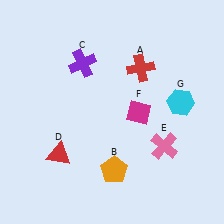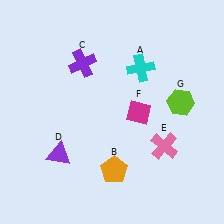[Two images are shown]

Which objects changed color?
A changed from red to cyan. D changed from red to purple. G changed from cyan to lime.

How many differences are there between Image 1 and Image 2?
There are 3 differences between the two images.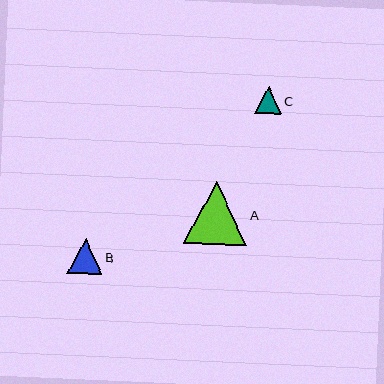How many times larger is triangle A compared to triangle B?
Triangle A is approximately 1.8 times the size of triangle B.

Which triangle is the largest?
Triangle A is the largest with a size of approximately 63 pixels.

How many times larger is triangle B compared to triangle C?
Triangle B is approximately 1.3 times the size of triangle C.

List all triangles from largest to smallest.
From largest to smallest: A, B, C.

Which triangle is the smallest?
Triangle C is the smallest with a size of approximately 27 pixels.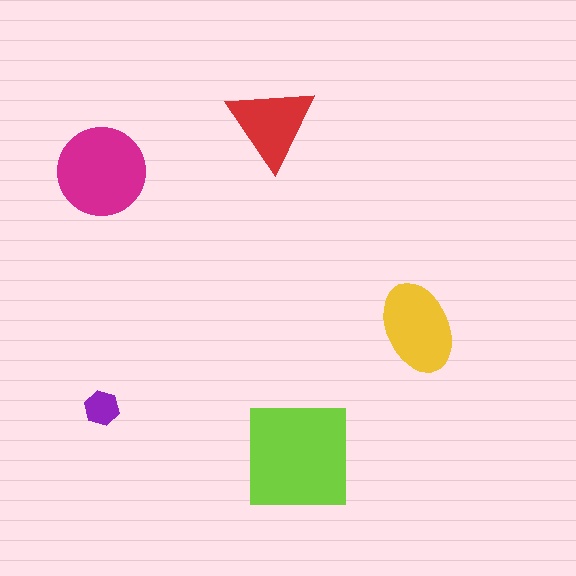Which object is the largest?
The lime square.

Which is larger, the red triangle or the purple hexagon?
The red triangle.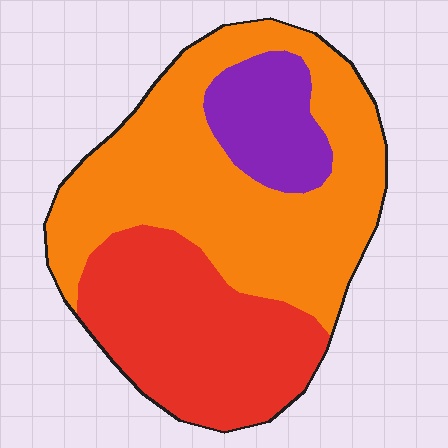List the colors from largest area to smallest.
From largest to smallest: orange, red, purple.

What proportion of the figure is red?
Red covers roughly 35% of the figure.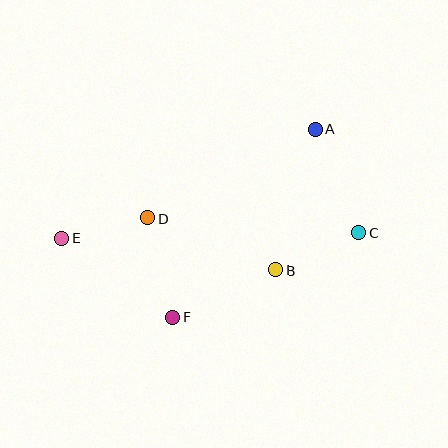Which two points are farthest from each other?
Points C and E are farthest from each other.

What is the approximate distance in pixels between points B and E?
The distance between B and E is approximately 216 pixels.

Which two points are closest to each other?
Points D and E are closest to each other.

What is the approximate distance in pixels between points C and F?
The distance between C and F is approximately 204 pixels.